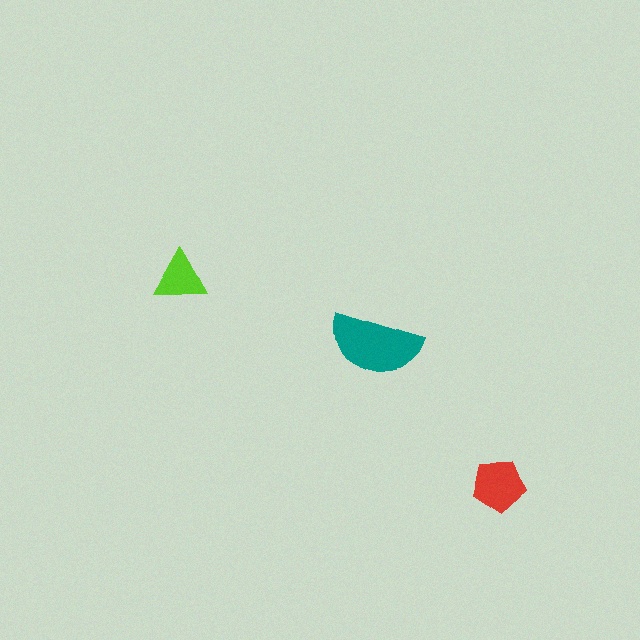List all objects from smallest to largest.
The lime triangle, the red pentagon, the teal semicircle.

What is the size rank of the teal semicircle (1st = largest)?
1st.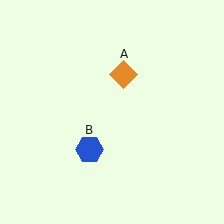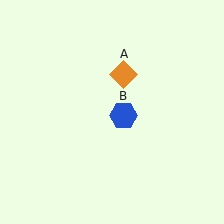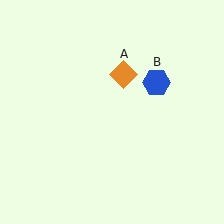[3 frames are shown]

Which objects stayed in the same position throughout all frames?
Orange diamond (object A) remained stationary.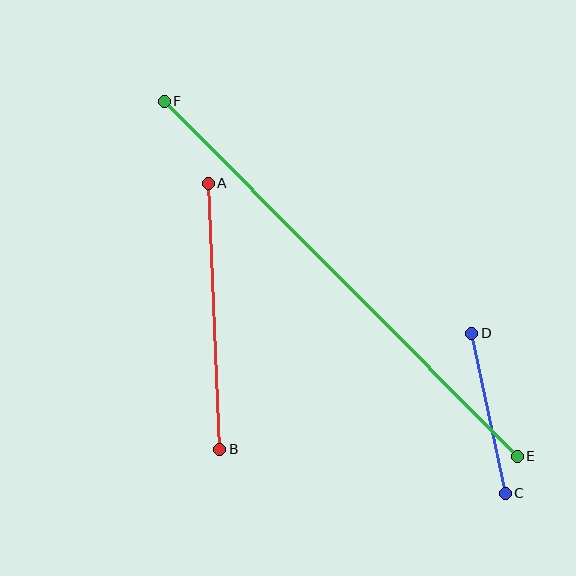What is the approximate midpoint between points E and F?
The midpoint is at approximately (341, 279) pixels.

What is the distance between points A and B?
The distance is approximately 266 pixels.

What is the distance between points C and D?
The distance is approximately 164 pixels.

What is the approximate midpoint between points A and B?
The midpoint is at approximately (214, 316) pixels.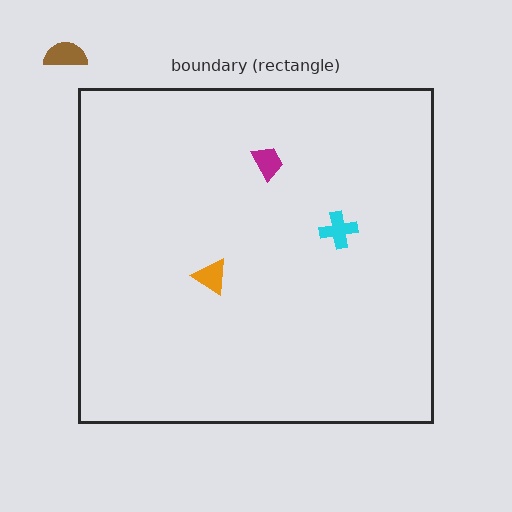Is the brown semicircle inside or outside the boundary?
Outside.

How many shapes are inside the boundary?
3 inside, 1 outside.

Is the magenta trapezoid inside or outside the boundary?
Inside.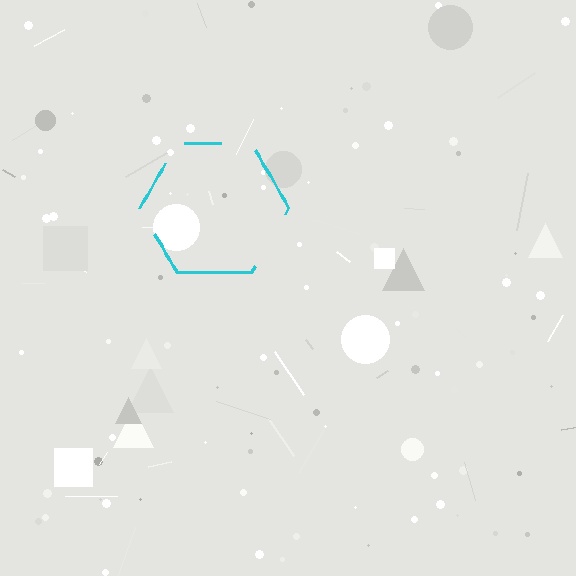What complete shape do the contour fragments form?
The contour fragments form a hexagon.